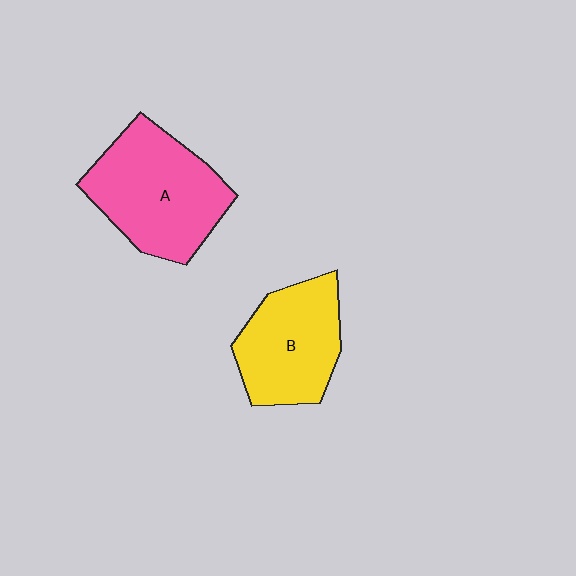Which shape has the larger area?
Shape A (pink).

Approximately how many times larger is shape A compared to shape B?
Approximately 1.2 times.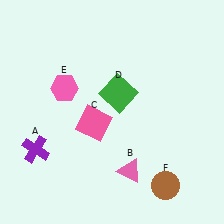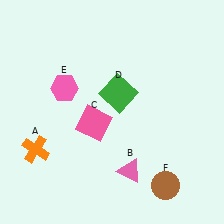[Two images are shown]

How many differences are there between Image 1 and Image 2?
There is 1 difference between the two images.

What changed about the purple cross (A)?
In Image 1, A is purple. In Image 2, it changed to orange.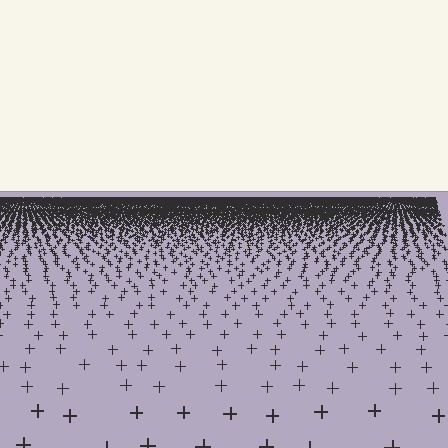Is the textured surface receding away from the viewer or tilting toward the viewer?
The surface is receding away from the viewer. Texture elements get smaller and denser toward the top.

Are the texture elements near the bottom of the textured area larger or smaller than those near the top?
Larger. Near the bottom, elements are closer to the viewer and appear at a bigger on-screen size.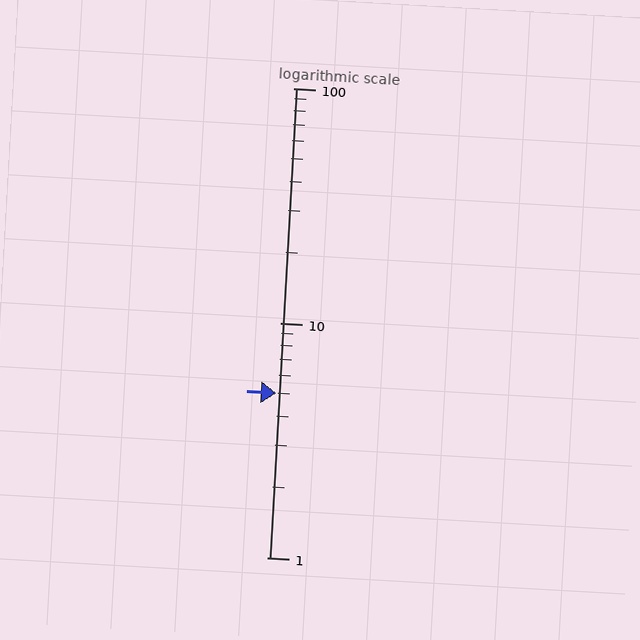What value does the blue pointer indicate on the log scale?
The pointer indicates approximately 5.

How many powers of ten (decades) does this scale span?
The scale spans 2 decades, from 1 to 100.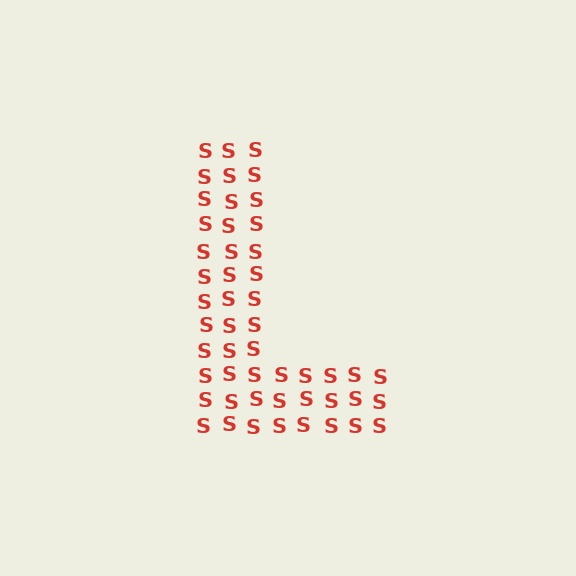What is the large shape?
The large shape is the letter L.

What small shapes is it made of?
It is made of small letter S's.